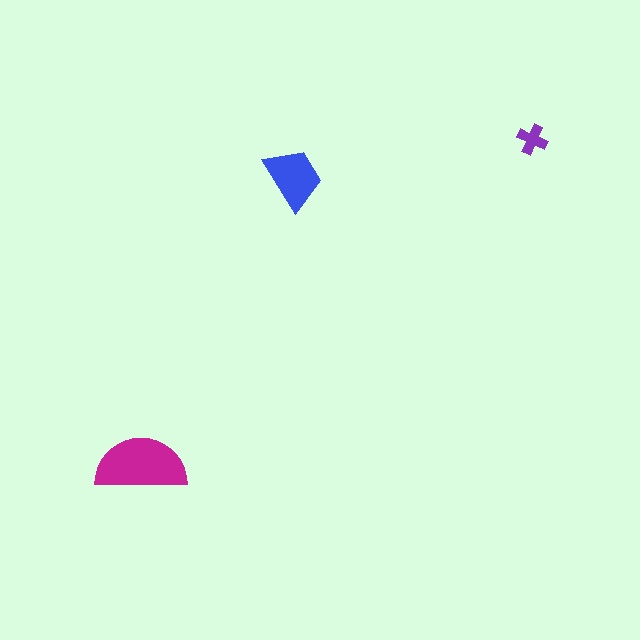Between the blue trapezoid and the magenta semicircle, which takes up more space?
The magenta semicircle.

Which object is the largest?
The magenta semicircle.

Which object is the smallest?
The purple cross.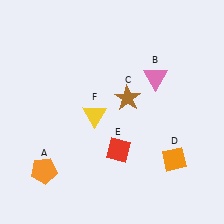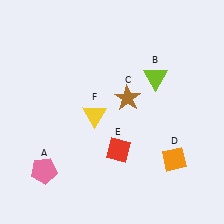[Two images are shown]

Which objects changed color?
A changed from orange to pink. B changed from pink to lime.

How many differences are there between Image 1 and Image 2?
There are 2 differences between the two images.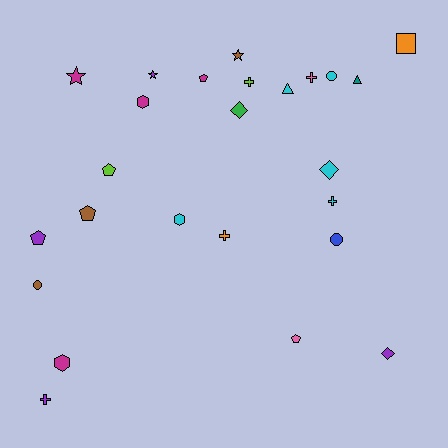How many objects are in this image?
There are 25 objects.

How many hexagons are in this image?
There are 3 hexagons.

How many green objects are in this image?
There is 1 green object.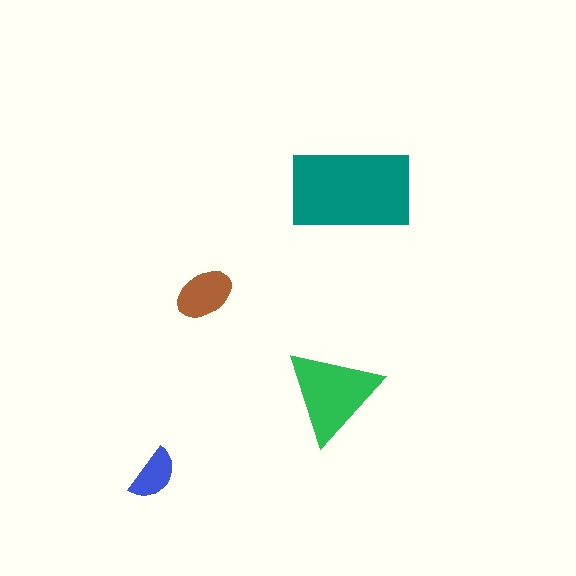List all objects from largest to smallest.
The teal rectangle, the green triangle, the brown ellipse, the blue semicircle.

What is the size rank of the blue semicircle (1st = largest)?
4th.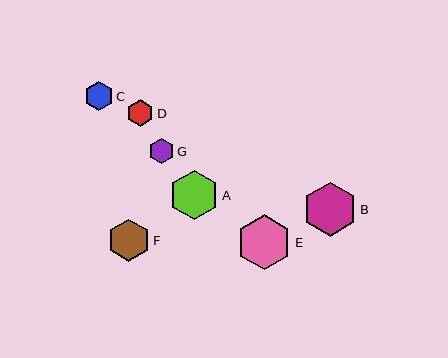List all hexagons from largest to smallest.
From largest to smallest: E, B, A, F, C, D, G.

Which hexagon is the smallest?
Hexagon G is the smallest with a size of approximately 26 pixels.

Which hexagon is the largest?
Hexagon E is the largest with a size of approximately 55 pixels.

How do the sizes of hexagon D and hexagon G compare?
Hexagon D and hexagon G are approximately the same size.